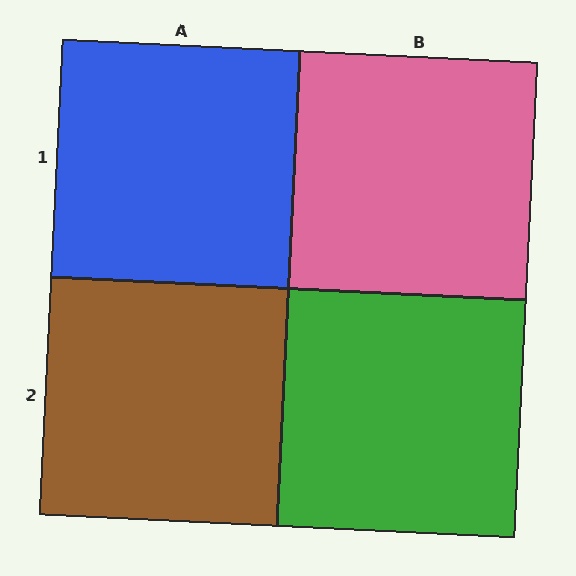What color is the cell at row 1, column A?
Blue.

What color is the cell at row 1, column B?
Pink.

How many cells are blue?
1 cell is blue.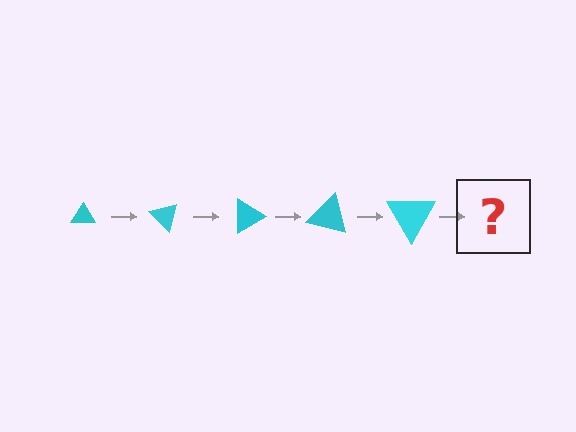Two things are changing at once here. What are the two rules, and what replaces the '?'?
The two rules are that the triangle grows larger each step and it rotates 45 degrees each step. The '?' should be a triangle, larger than the previous one and rotated 225 degrees from the start.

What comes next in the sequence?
The next element should be a triangle, larger than the previous one and rotated 225 degrees from the start.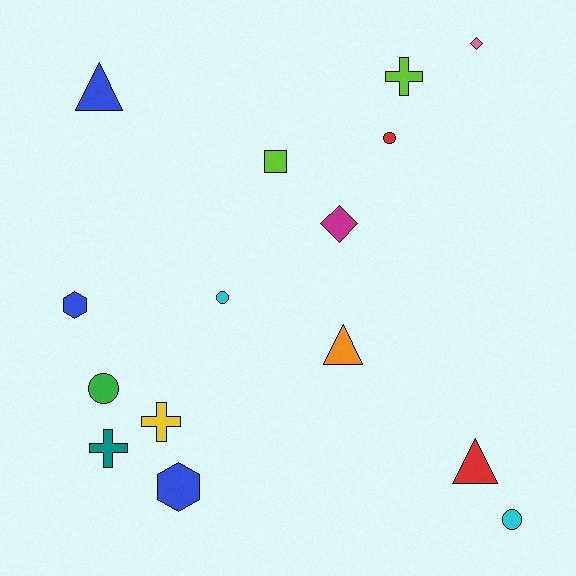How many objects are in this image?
There are 15 objects.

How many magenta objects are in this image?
There is 1 magenta object.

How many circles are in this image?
There are 4 circles.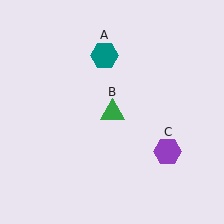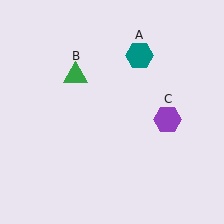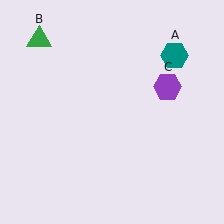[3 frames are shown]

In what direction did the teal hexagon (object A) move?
The teal hexagon (object A) moved right.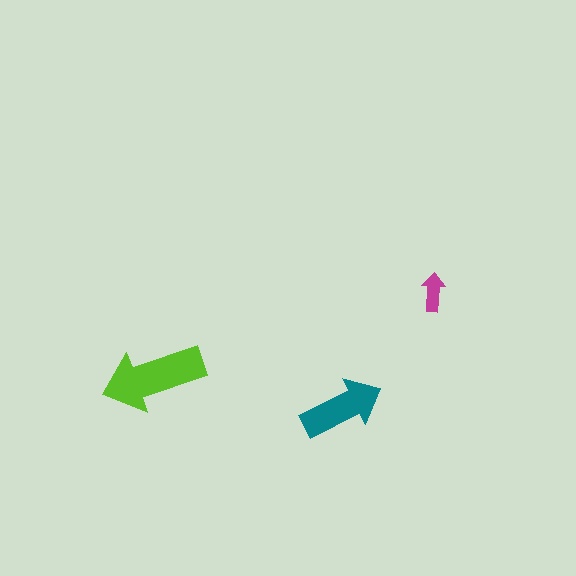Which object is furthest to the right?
The magenta arrow is rightmost.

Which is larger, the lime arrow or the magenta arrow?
The lime one.